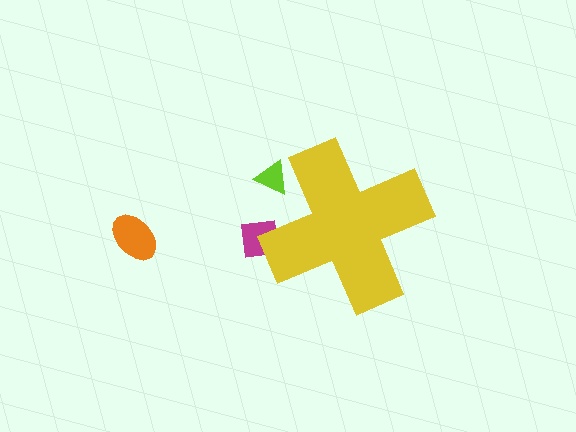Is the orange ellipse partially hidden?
No, the orange ellipse is fully visible.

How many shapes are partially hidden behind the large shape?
2 shapes are partially hidden.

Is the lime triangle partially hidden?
Yes, the lime triangle is partially hidden behind the yellow cross.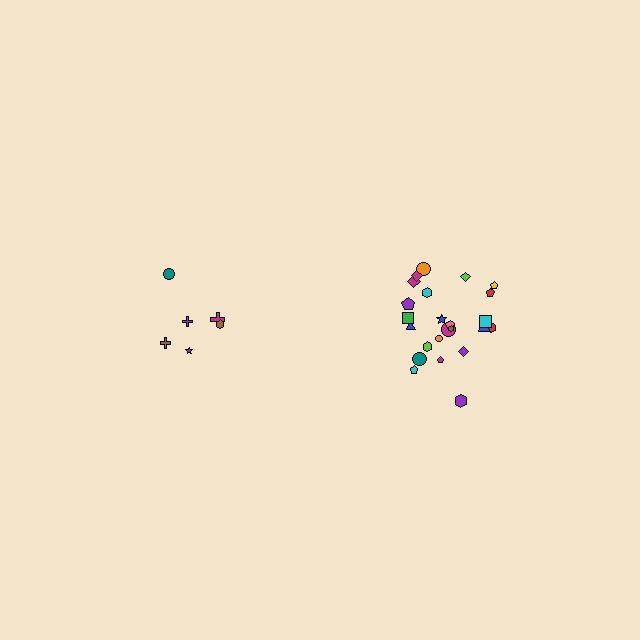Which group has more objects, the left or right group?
The right group.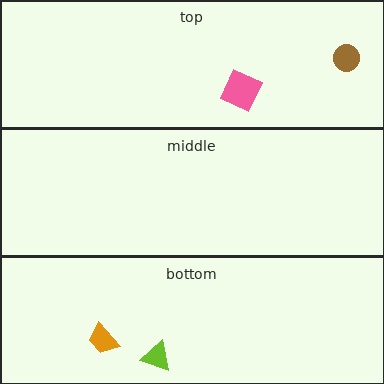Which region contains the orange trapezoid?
The bottom region.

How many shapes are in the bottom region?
2.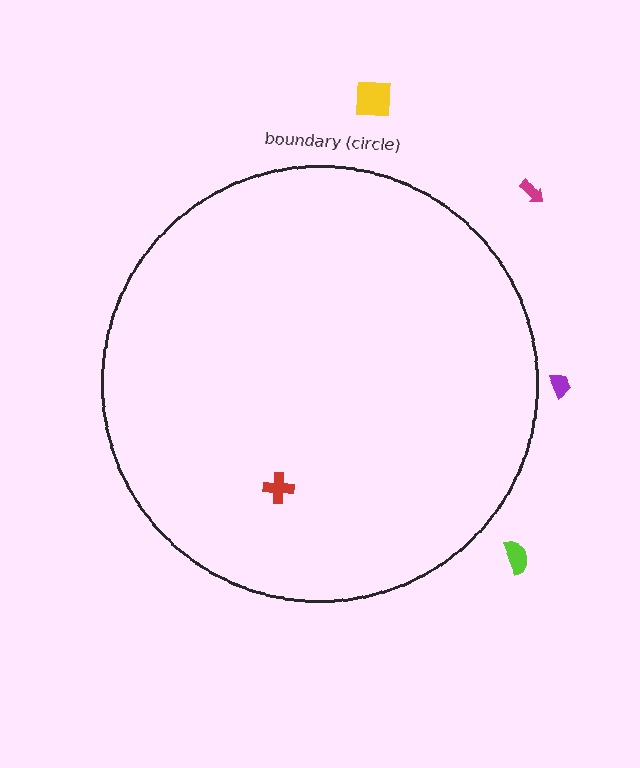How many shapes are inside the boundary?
1 inside, 4 outside.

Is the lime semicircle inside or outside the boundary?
Outside.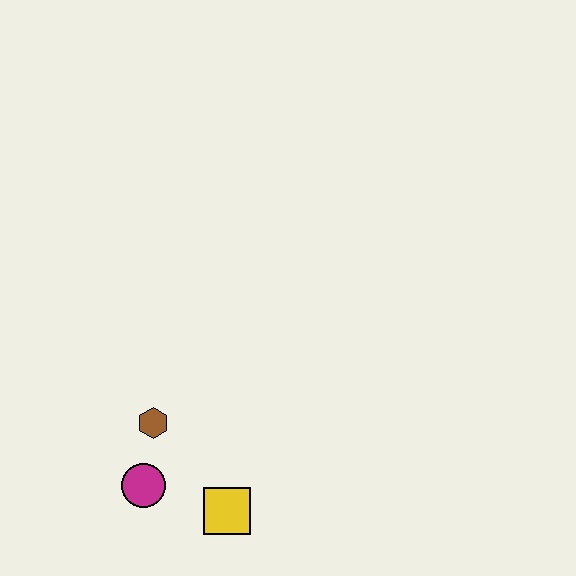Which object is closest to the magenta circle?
The brown hexagon is closest to the magenta circle.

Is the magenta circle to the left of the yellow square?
Yes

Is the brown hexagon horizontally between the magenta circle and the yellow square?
Yes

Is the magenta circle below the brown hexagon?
Yes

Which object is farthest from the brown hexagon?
The yellow square is farthest from the brown hexagon.